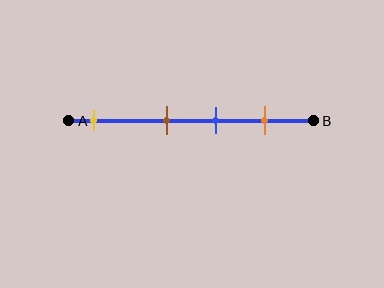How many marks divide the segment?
There are 4 marks dividing the segment.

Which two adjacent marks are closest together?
The brown and blue marks are the closest adjacent pair.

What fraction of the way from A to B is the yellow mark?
The yellow mark is approximately 10% (0.1) of the way from A to B.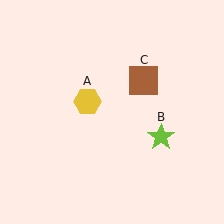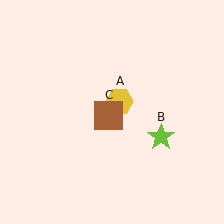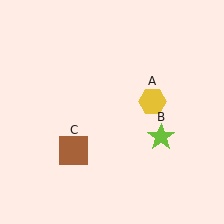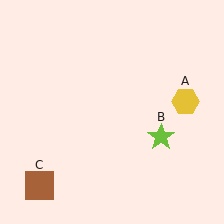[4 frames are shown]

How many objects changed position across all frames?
2 objects changed position: yellow hexagon (object A), brown square (object C).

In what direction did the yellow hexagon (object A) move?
The yellow hexagon (object A) moved right.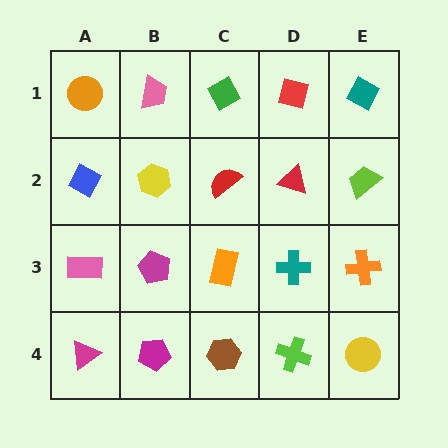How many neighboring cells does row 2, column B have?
4.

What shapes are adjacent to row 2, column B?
A pink trapezoid (row 1, column B), a magenta pentagon (row 3, column B), a blue diamond (row 2, column A), a red semicircle (row 2, column C).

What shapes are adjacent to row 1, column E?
A lime trapezoid (row 2, column E), a red square (row 1, column D).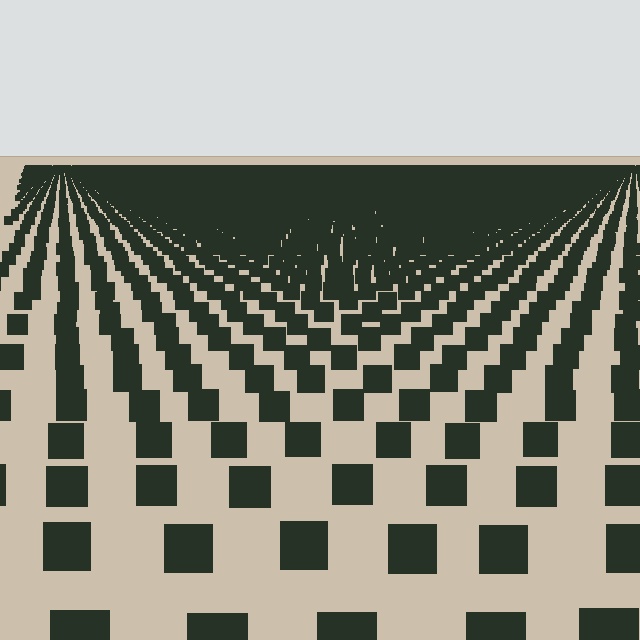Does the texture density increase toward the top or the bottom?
Density increases toward the top.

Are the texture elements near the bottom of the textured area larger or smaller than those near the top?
Larger. Near the bottom, elements are closer to the viewer and appear at a bigger on-screen size.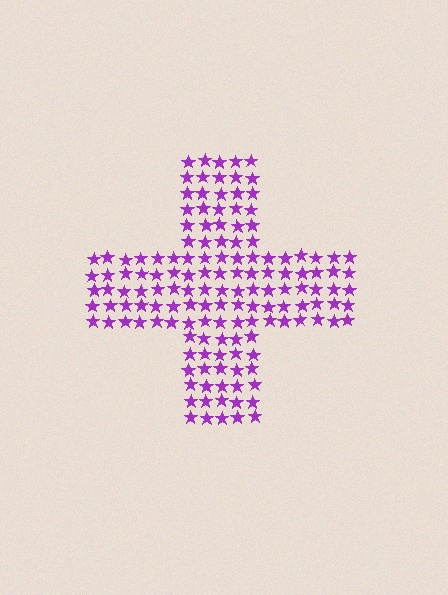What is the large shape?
The large shape is a cross.